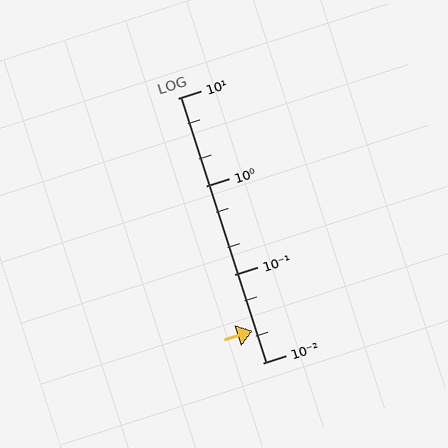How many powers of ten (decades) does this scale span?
The scale spans 3 decades, from 0.01 to 10.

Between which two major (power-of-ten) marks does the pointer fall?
The pointer is between 0.01 and 0.1.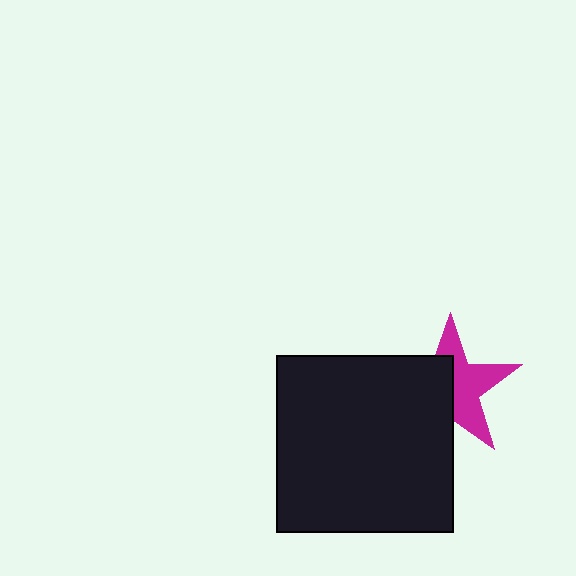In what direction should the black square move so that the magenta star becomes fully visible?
The black square should move left. That is the shortest direction to clear the overlap and leave the magenta star fully visible.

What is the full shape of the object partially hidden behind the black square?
The partially hidden object is a magenta star.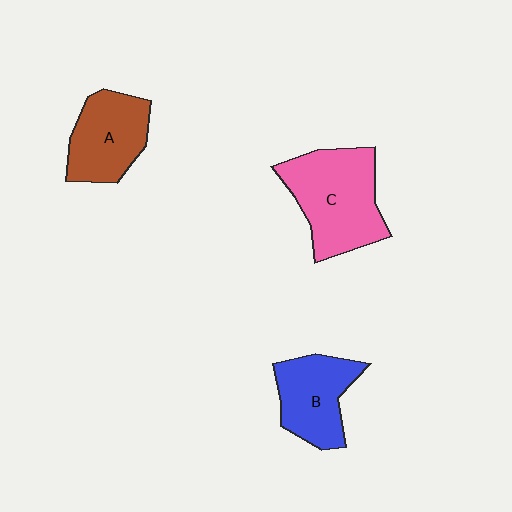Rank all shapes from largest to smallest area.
From largest to smallest: C (pink), A (brown), B (blue).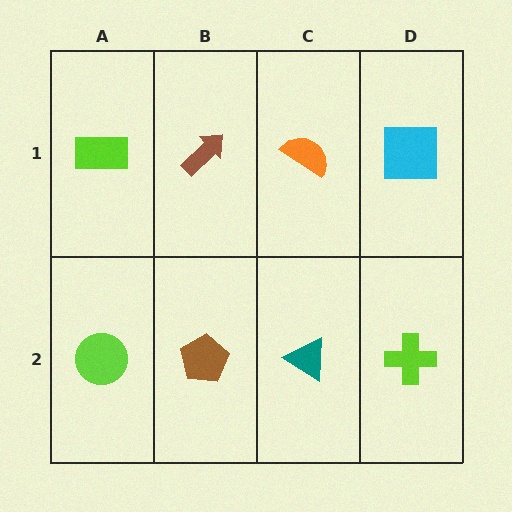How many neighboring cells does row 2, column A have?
2.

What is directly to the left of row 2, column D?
A teal triangle.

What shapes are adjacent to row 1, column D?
A lime cross (row 2, column D), an orange semicircle (row 1, column C).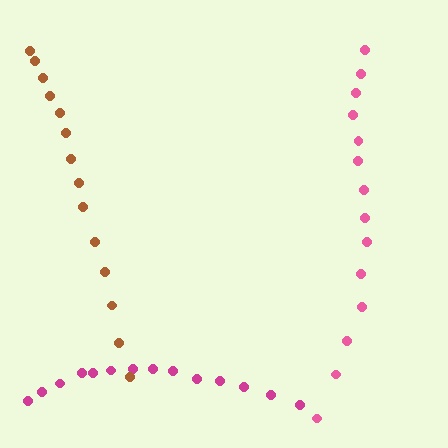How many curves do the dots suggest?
There are 3 distinct paths.